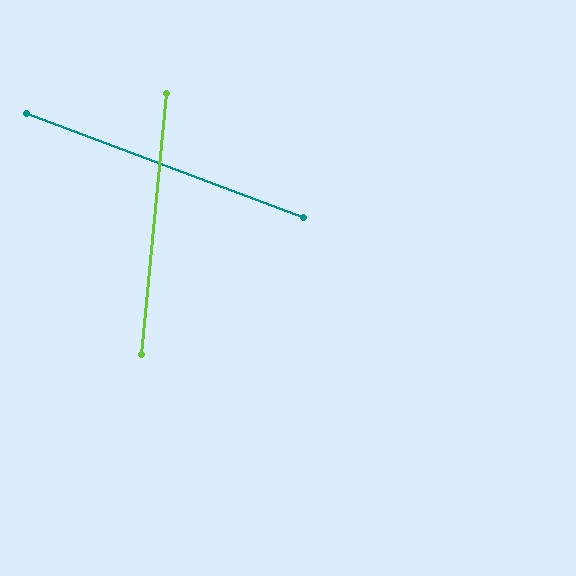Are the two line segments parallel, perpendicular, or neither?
Neither parallel nor perpendicular — they differ by about 75°.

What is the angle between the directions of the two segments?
Approximately 75 degrees.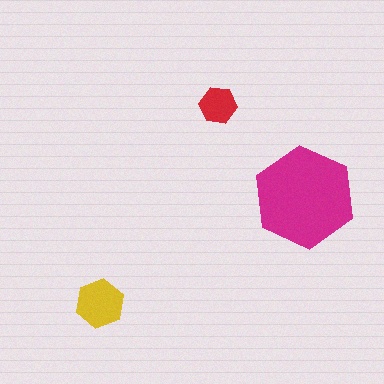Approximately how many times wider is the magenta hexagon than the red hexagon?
About 2.5 times wider.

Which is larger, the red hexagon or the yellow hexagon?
The yellow one.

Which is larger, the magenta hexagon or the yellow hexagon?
The magenta one.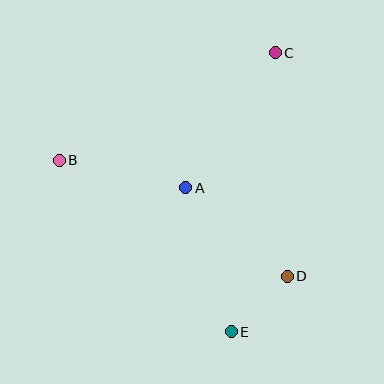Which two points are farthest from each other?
Points C and E are farthest from each other.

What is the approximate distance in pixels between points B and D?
The distance between B and D is approximately 255 pixels.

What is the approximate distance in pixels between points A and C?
The distance between A and C is approximately 162 pixels.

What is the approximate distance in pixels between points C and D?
The distance between C and D is approximately 224 pixels.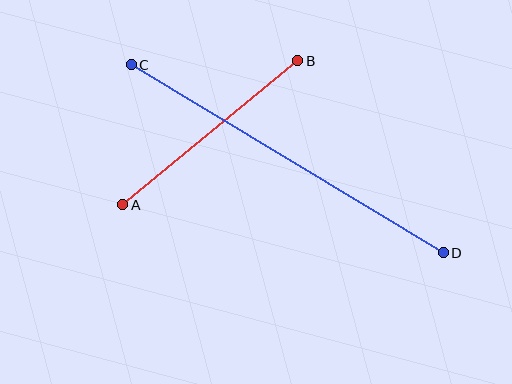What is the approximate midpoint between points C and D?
The midpoint is at approximately (287, 159) pixels.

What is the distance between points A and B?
The distance is approximately 227 pixels.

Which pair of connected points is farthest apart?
Points C and D are farthest apart.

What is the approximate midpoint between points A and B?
The midpoint is at approximately (210, 133) pixels.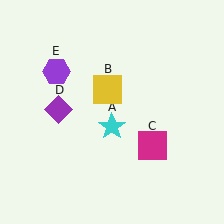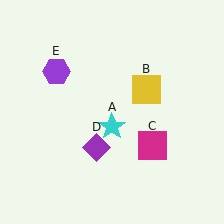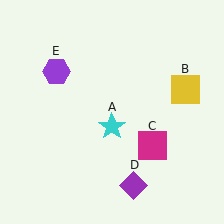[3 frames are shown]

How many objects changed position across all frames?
2 objects changed position: yellow square (object B), purple diamond (object D).